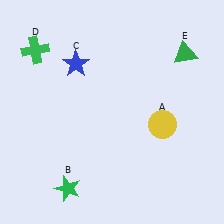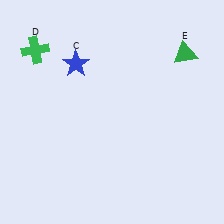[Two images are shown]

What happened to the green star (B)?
The green star (B) was removed in Image 2. It was in the bottom-left area of Image 1.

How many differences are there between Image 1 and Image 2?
There are 2 differences between the two images.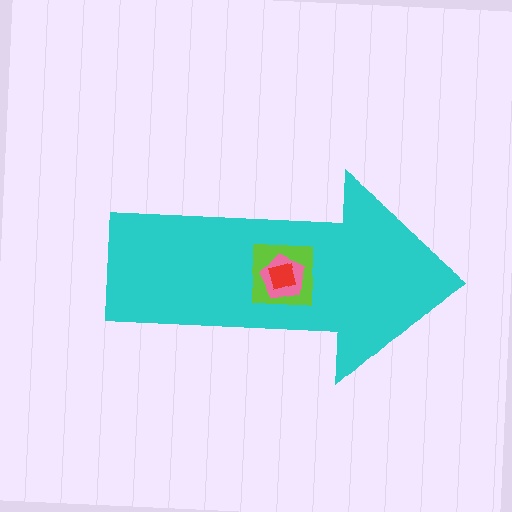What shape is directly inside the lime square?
The pink pentagon.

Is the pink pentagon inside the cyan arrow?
Yes.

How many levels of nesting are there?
4.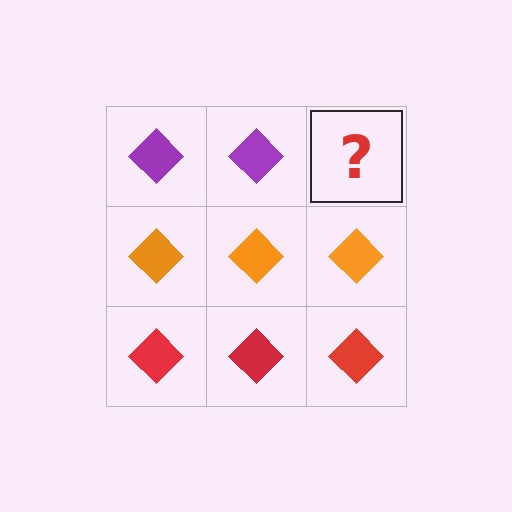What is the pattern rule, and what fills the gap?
The rule is that each row has a consistent color. The gap should be filled with a purple diamond.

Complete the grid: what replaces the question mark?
The question mark should be replaced with a purple diamond.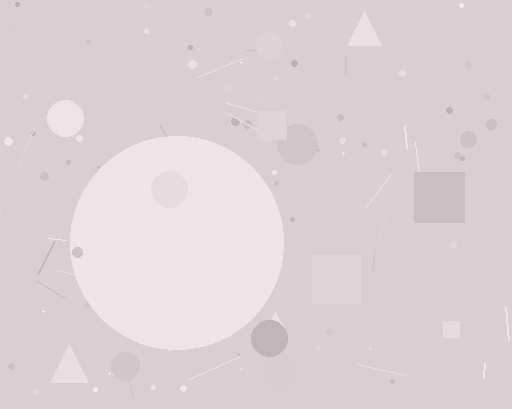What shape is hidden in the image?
A circle is hidden in the image.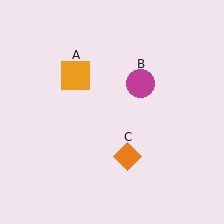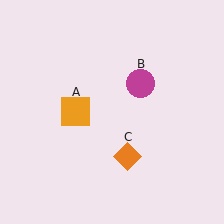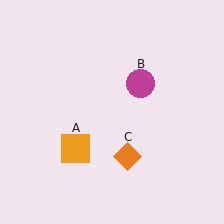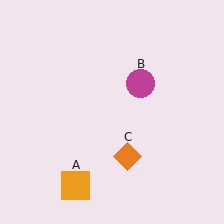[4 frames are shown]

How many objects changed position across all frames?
1 object changed position: orange square (object A).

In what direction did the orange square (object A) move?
The orange square (object A) moved down.